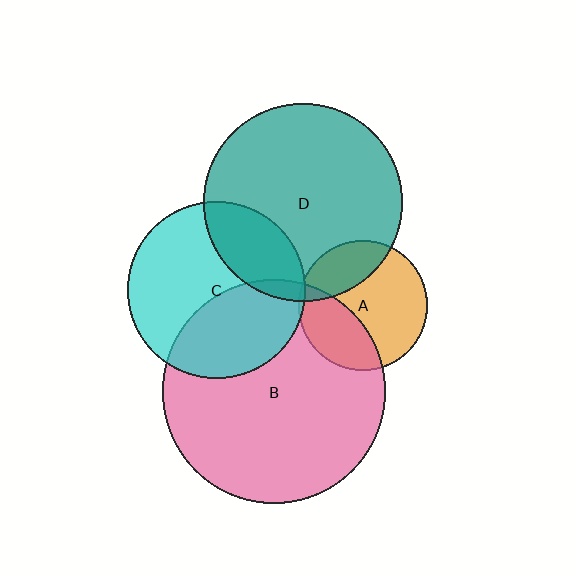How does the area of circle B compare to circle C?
Approximately 1.6 times.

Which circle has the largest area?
Circle B (pink).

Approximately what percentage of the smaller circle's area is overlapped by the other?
Approximately 5%.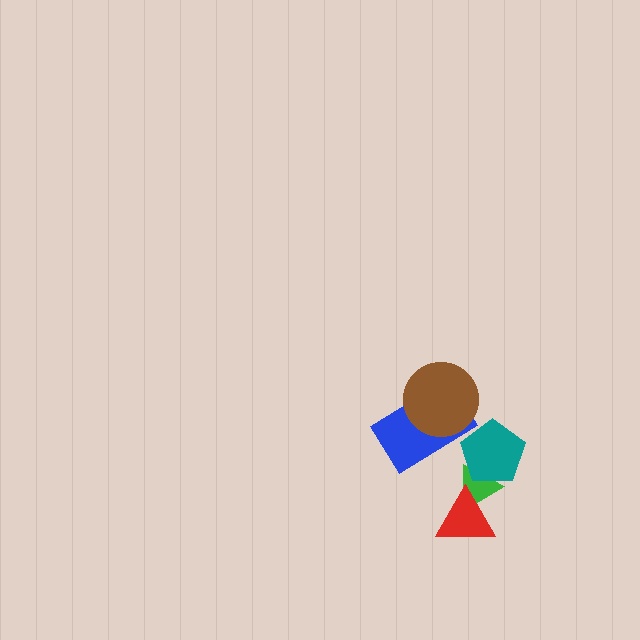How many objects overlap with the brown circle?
1 object overlaps with the brown circle.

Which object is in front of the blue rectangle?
The brown circle is in front of the blue rectangle.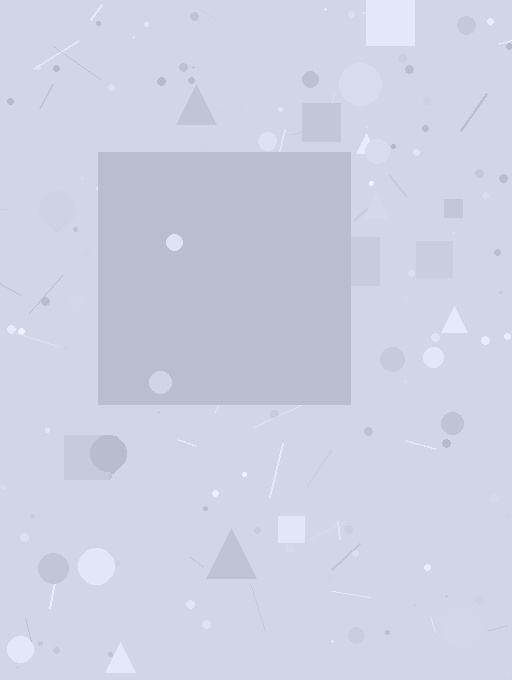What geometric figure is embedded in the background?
A square is embedded in the background.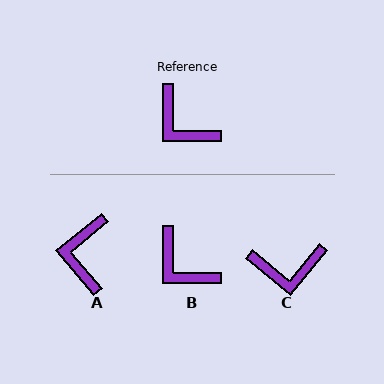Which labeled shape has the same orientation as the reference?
B.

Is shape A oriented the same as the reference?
No, it is off by about 50 degrees.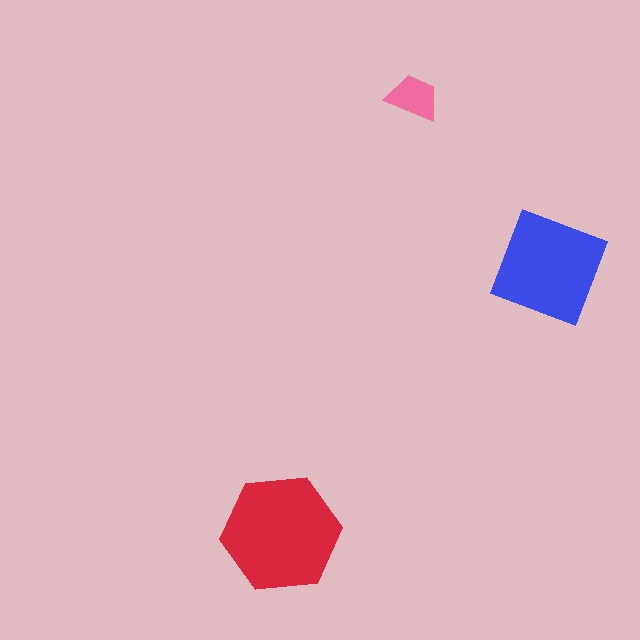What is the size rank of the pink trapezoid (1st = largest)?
3rd.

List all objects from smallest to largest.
The pink trapezoid, the blue square, the red hexagon.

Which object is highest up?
The pink trapezoid is topmost.